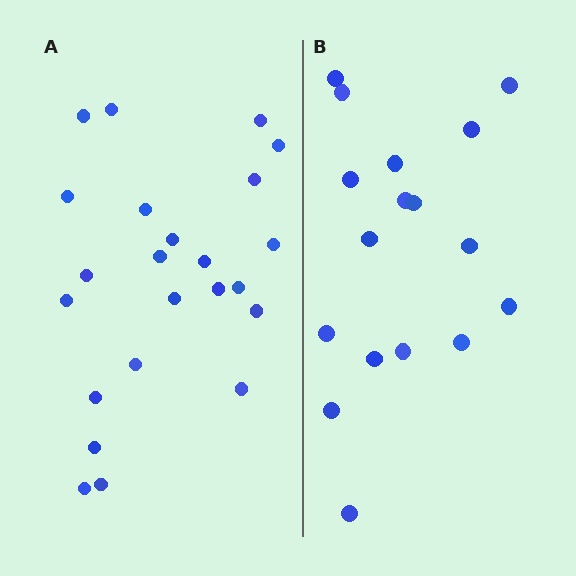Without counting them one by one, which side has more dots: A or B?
Region A (the left region) has more dots.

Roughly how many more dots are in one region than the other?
Region A has about 6 more dots than region B.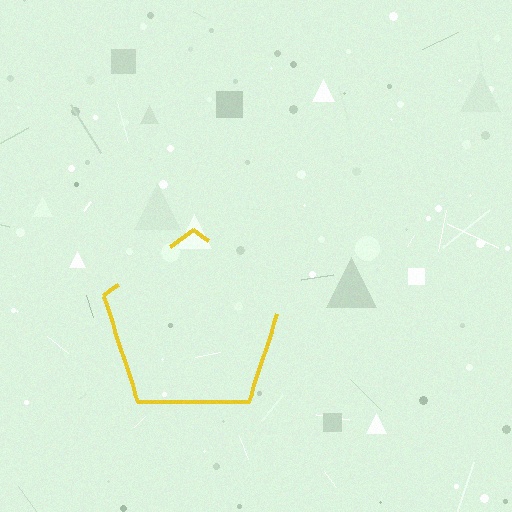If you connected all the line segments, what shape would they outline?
They would outline a pentagon.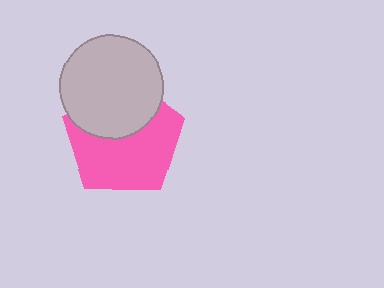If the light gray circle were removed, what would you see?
You would see the complete pink pentagon.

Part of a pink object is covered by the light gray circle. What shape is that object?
It is a pentagon.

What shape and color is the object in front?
The object in front is a light gray circle.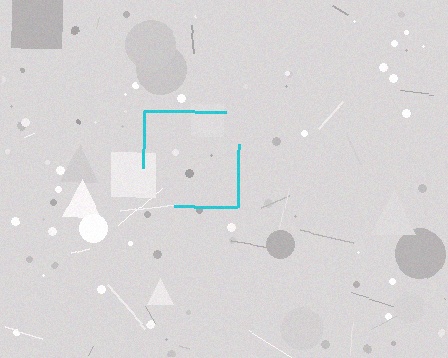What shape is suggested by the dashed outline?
The dashed outline suggests a square.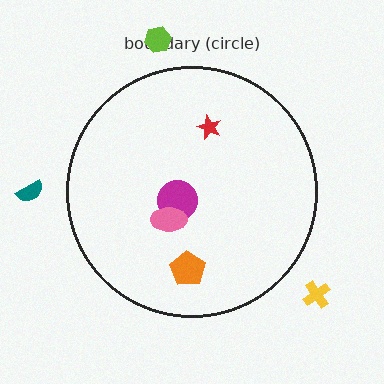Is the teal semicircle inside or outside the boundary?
Outside.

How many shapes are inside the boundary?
4 inside, 3 outside.